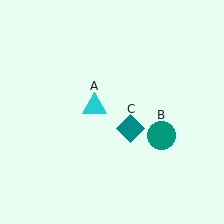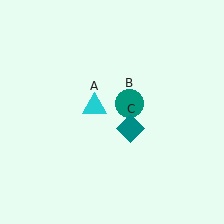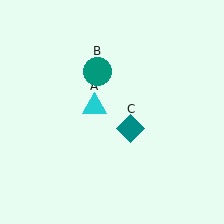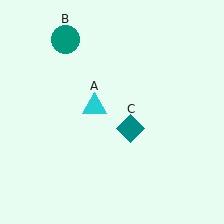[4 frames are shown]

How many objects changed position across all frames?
1 object changed position: teal circle (object B).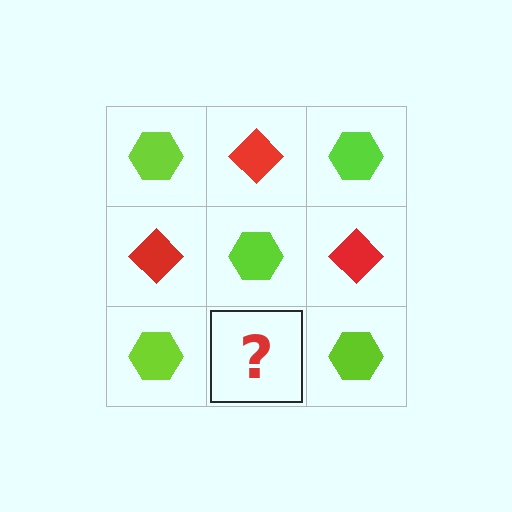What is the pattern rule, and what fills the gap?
The rule is that it alternates lime hexagon and red diamond in a checkerboard pattern. The gap should be filled with a red diamond.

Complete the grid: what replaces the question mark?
The question mark should be replaced with a red diamond.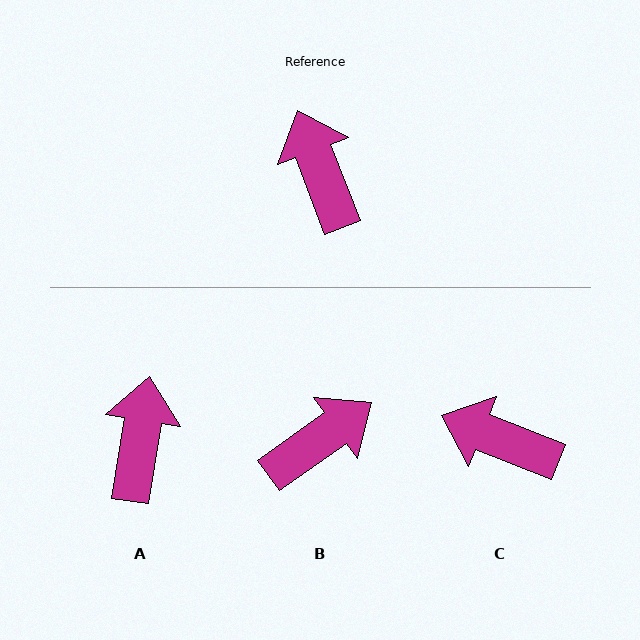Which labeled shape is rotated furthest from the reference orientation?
B, about 75 degrees away.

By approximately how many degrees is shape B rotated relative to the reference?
Approximately 75 degrees clockwise.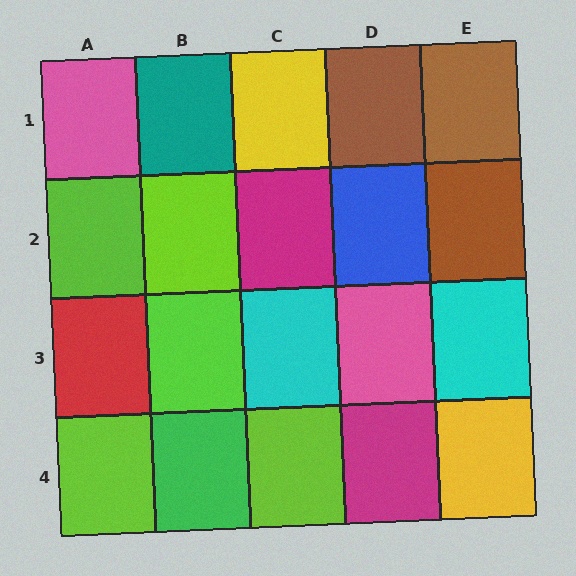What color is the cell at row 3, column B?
Lime.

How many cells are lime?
5 cells are lime.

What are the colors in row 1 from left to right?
Pink, teal, yellow, brown, brown.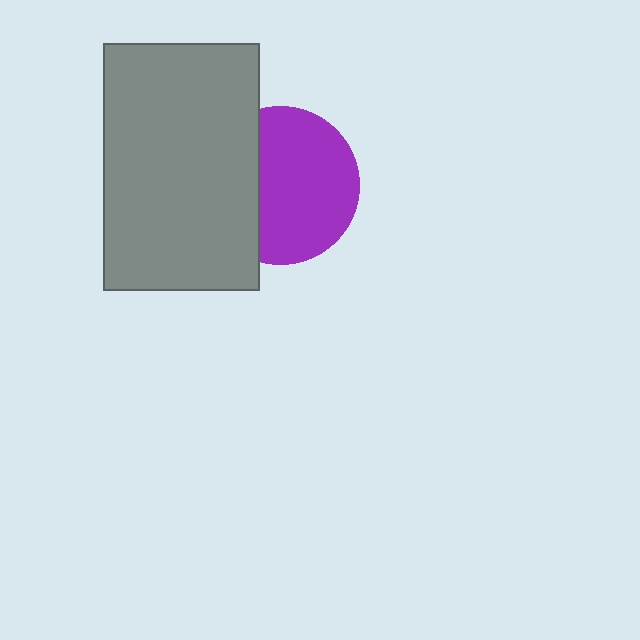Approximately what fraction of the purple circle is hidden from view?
Roughly 33% of the purple circle is hidden behind the gray rectangle.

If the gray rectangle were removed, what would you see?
You would see the complete purple circle.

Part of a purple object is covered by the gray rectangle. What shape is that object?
It is a circle.